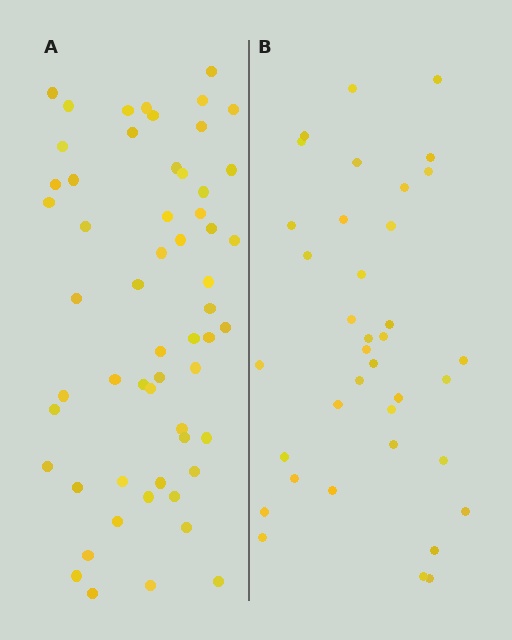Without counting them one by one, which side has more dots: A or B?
Region A (the left region) has more dots.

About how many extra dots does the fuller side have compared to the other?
Region A has approximately 20 more dots than region B.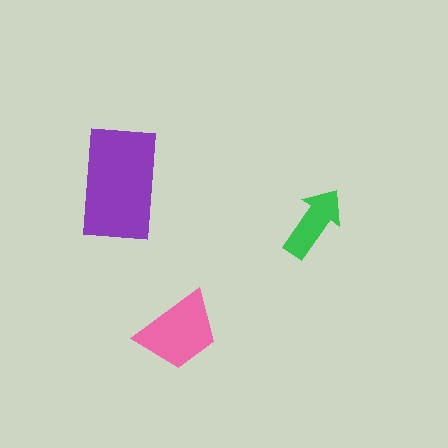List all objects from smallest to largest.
The green arrow, the pink trapezoid, the purple rectangle.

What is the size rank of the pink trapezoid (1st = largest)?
2nd.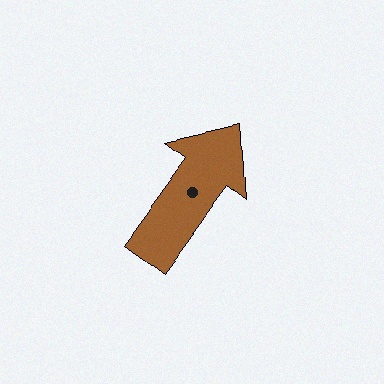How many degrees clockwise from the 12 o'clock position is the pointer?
Approximately 36 degrees.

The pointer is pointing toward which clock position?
Roughly 1 o'clock.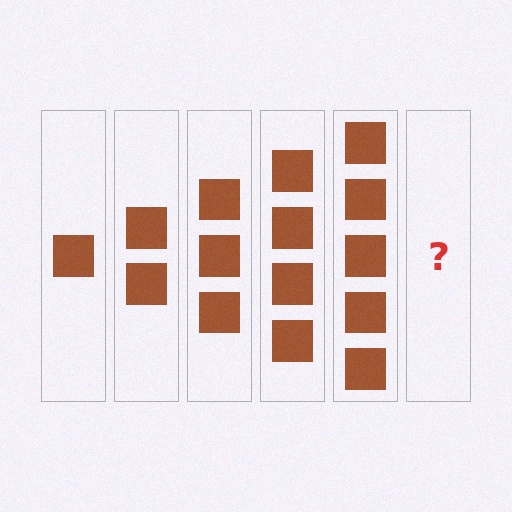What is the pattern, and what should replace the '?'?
The pattern is that each step adds one more square. The '?' should be 6 squares.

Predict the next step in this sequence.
The next step is 6 squares.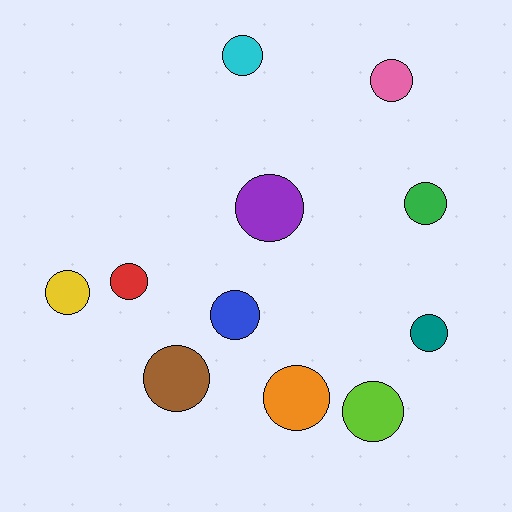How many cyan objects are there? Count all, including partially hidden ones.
There is 1 cyan object.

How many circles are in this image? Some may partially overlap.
There are 11 circles.